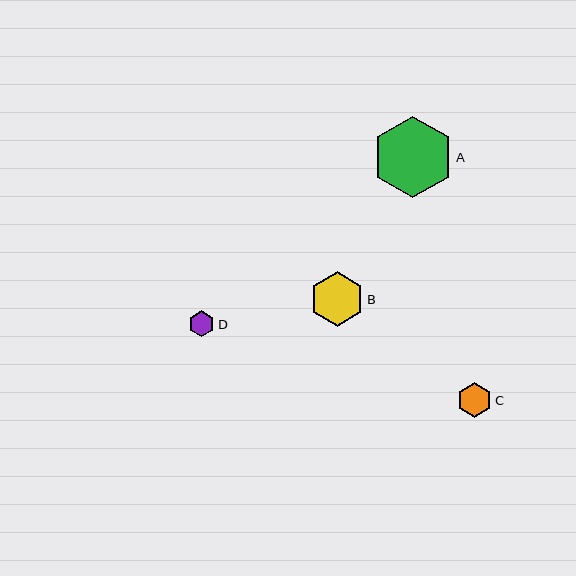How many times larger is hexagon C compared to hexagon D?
Hexagon C is approximately 1.3 times the size of hexagon D.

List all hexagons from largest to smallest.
From largest to smallest: A, B, C, D.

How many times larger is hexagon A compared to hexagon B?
Hexagon A is approximately 1.5 times the size of hexagon B.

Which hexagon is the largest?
Hexagon A is the largest with a size of approximately 82 pixels.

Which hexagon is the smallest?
Hexagon D is the smallest with a size of approximately 26 pixels.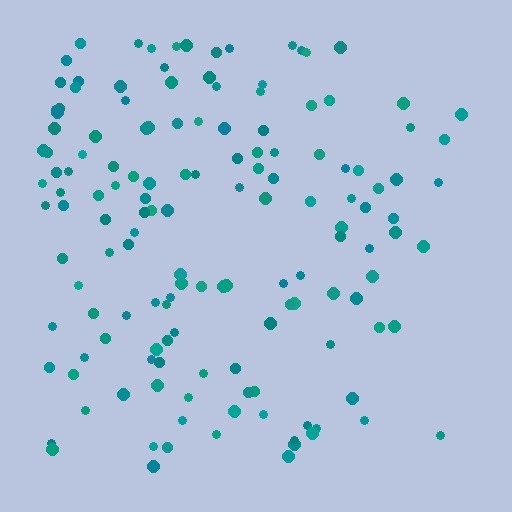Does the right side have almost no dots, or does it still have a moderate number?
Still a moderate number, just noticeably fewer than the left.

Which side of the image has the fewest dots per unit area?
The right.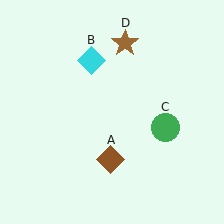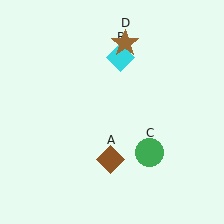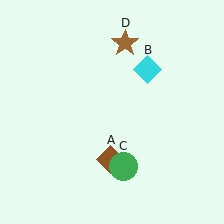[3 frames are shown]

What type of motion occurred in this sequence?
The cyan diamond (object B), green circle (object C) rotated clockwise around the center of the scene.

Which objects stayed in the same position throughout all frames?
Brown diamond (object A) and brown star (object D) remained stationary.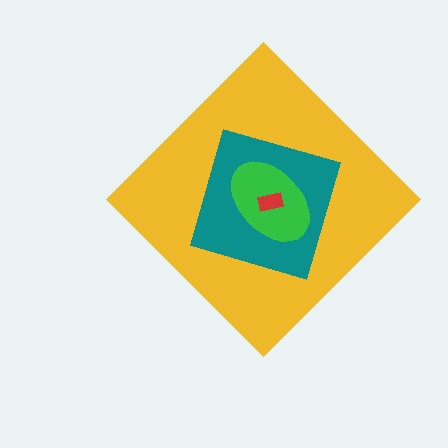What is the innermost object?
The red rectangle.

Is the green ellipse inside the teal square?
Yes.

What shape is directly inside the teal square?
The green ellipse.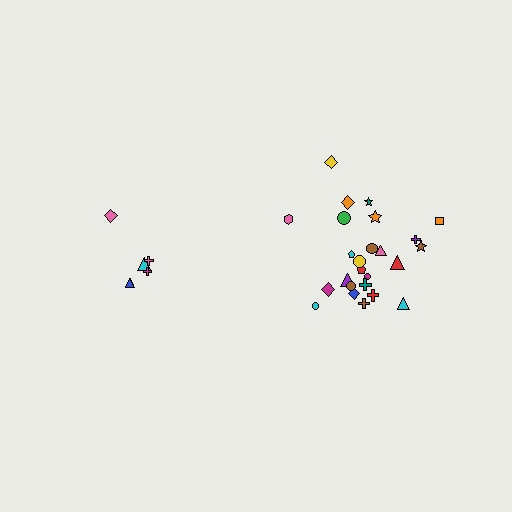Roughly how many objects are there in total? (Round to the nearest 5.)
Roughly 30 objects in total.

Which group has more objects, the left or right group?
The right group.